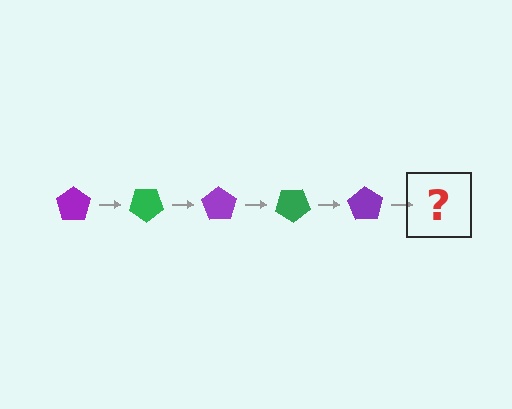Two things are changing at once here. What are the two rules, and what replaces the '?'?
The two rules are that it rotates 35 degrees each step and the color cycles through purple and green. The '?' should be a green pentagon, rotated 175 degrees from the start.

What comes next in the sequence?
The next element should be a green pentagon, rotated 175 degrees from the start.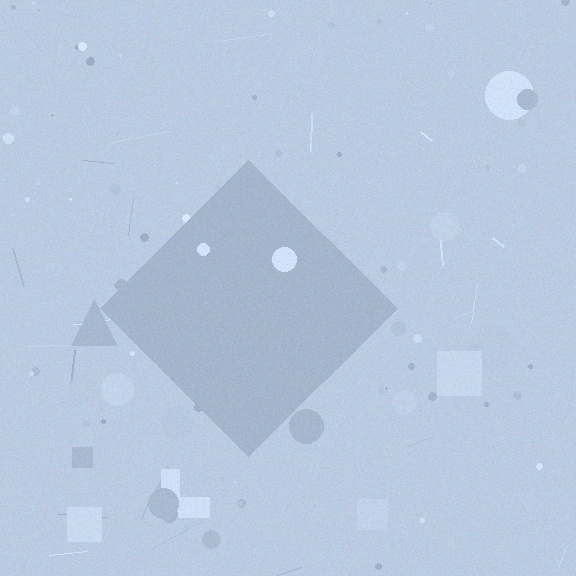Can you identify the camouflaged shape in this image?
The camouflaged shape is a diamond.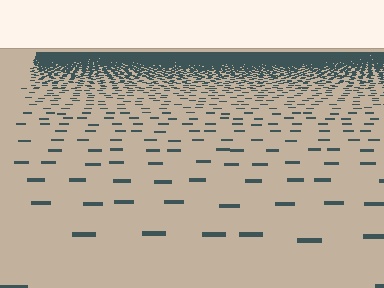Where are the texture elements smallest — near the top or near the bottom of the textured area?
Near the top.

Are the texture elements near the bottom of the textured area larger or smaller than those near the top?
Larger. Near the bottom, elements are closer to the viewer and appear at a bigger on-screen size.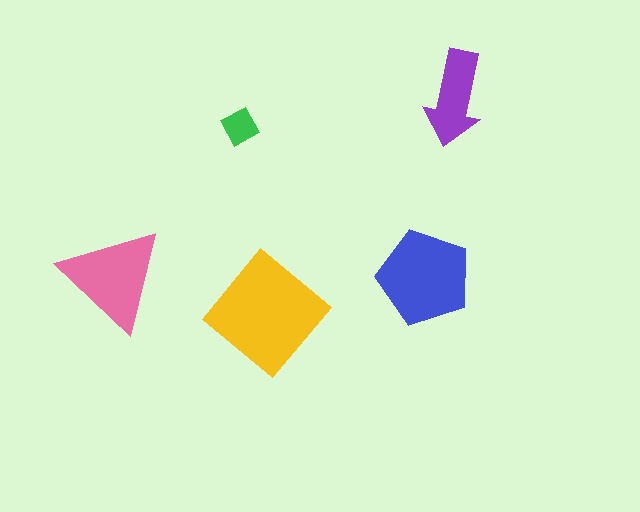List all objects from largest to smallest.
The yellow diamond, the blue pentagon, the pink triangle, the purple arrow, the green diamond.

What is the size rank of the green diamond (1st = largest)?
5th.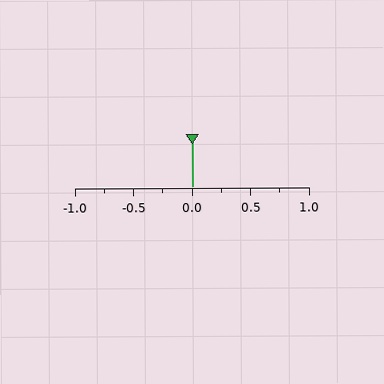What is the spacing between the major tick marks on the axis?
The major ticks are spaced 0.5 apart.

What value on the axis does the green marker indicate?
The marker indicates approximately 0.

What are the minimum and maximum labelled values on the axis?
The axis runs from -1.0 to 1.0.